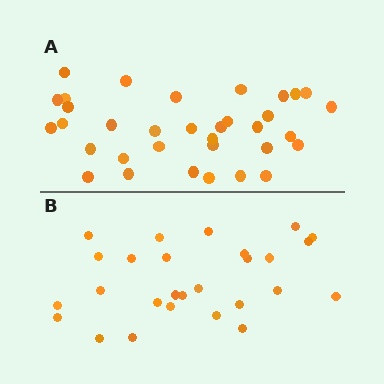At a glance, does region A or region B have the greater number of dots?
Region A (the top region) has more dots.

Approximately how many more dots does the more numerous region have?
Region A has roughly 8 or so more dots than region B.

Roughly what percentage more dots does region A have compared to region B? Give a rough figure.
About 25% more.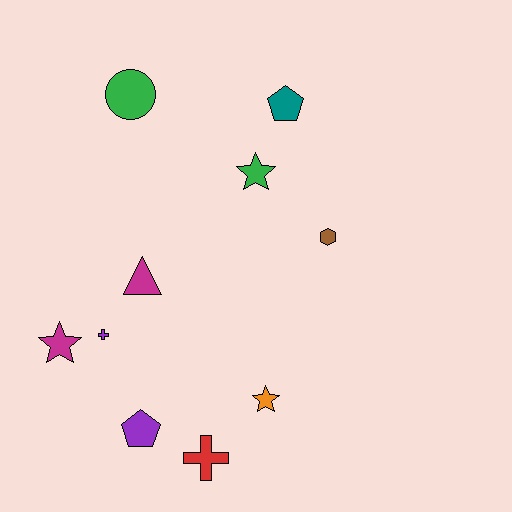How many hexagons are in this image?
There is 1 hexagon.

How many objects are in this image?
There are 10 objects.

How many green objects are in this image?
There are 2 green objects.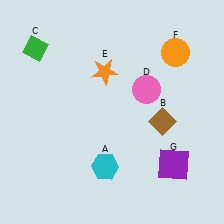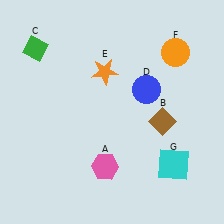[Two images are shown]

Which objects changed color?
A changed from cyan to pink. D changed from pink to blue. G changed from purple to cyan.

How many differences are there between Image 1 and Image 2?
There are 3 differences between the two images.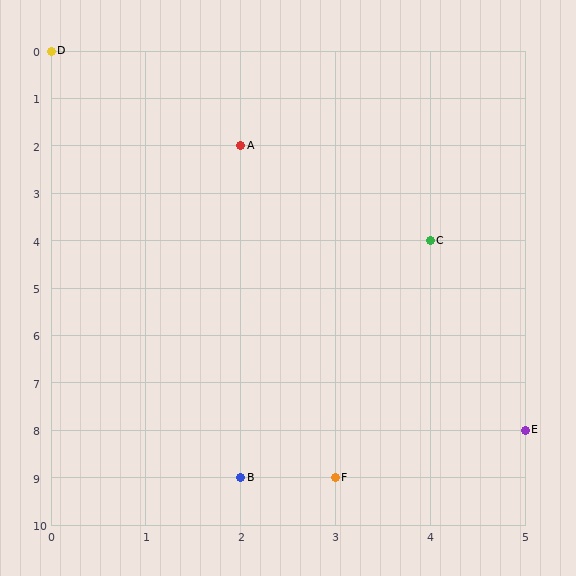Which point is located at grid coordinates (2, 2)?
Point A is at (2, 2).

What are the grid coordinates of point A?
Point A is at grid coordinates (2, 2).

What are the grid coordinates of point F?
Point F is at grid coordinates (3, 9).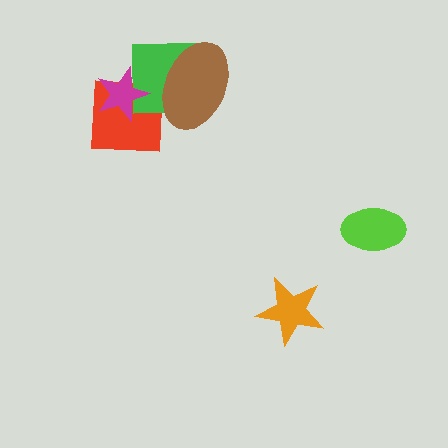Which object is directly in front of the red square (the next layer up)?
The green square is directly in front of the red square.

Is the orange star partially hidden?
No, no other shape covers it.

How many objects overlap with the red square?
3 objects overlap with the red square.